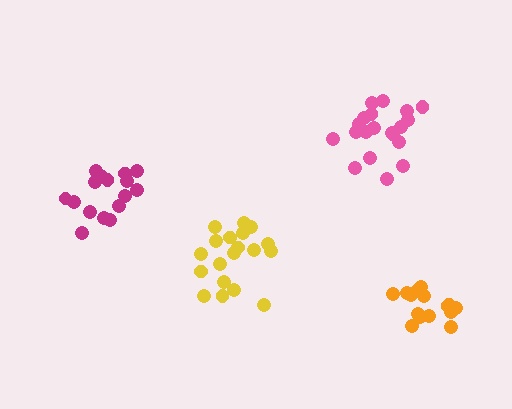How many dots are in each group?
Group 1: 19 dots, Group 2: 15 dots, Group 3: 20 dots, Group 4: 16 dots (70 total).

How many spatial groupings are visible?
There are 4 spatial groupings.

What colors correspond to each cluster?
The clusters are colored: yellow, orange, pink, magenta.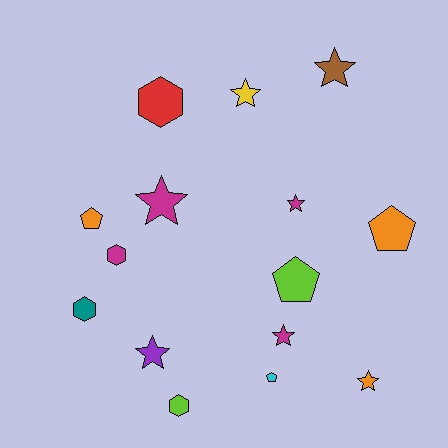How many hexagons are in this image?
There are 4 hexagons.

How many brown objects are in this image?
There is 1 brown object.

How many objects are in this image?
There are 15 objects.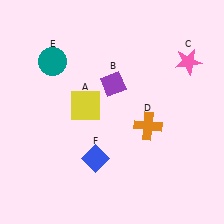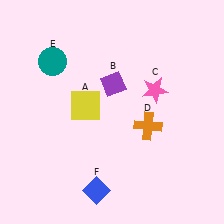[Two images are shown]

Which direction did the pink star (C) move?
The pink star (C) moved left.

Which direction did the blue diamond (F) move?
The blue diamond (F) moved down.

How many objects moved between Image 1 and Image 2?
2 objects moved between the two images.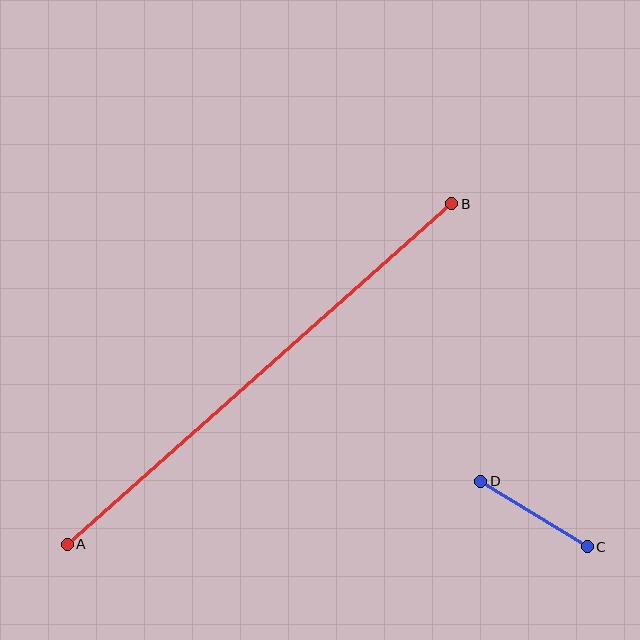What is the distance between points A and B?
The distance is approximately 514 pixels.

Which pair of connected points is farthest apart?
Points A and B are farthest apart.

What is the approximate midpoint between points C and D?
The midpoint is at approximately (534, 514) pixels.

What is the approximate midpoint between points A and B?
The midpoint is at approximately (259, 374) pixels.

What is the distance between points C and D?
The distance is approximately 125 pixels.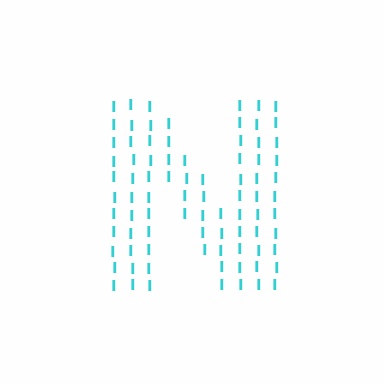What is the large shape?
The large shape is the letter N.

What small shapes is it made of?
It is made of small letter I's.